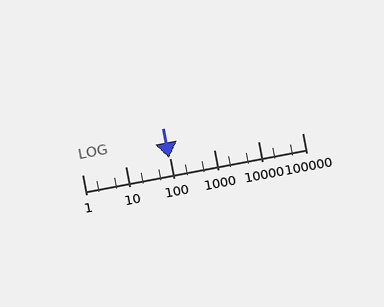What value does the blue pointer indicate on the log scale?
The pointer indicates approximately 94.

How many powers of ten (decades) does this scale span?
The scale spans 5 decades, from 1 to 100000.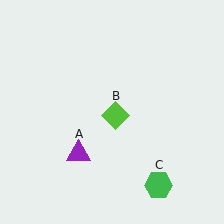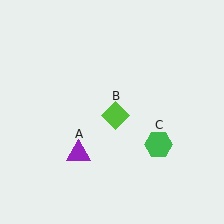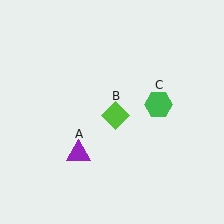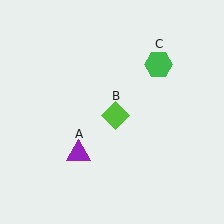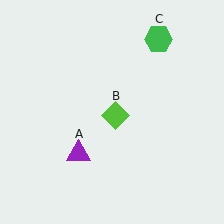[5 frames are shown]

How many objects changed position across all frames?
1 object changed position: green hexagon (object C).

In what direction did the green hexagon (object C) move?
The green hexagon (object C) moved up.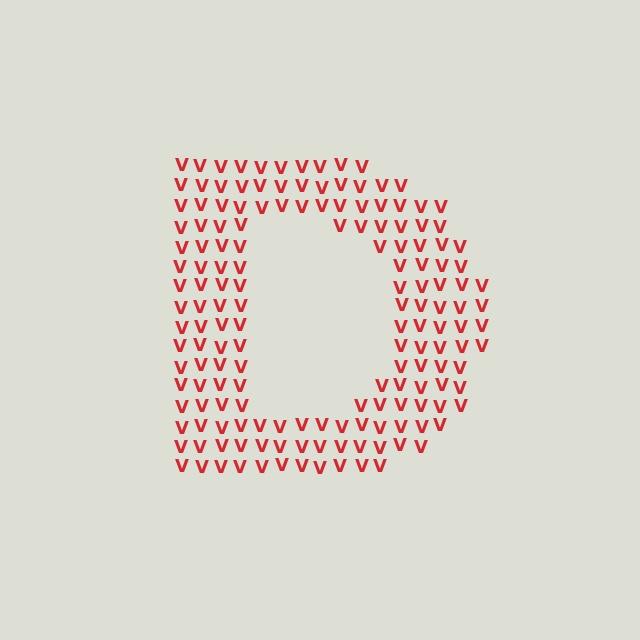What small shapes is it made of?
It is made of small letter V's.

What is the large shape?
The large shape is the letter D.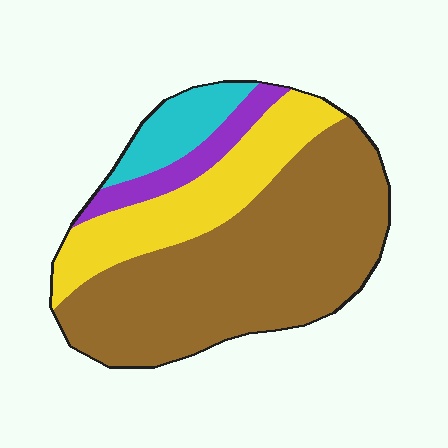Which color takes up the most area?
Brown, at roughly 60%.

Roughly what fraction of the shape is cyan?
Cyan takes up less than a quarter of the shape.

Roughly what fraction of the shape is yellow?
Yellow covers around 25% of the shape.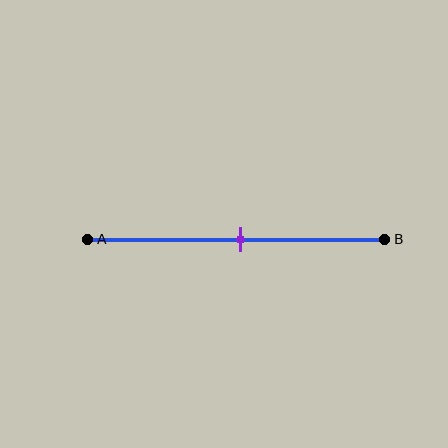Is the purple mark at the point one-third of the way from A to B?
No, the mark is at about 50% from A, not at the 33% one-third point.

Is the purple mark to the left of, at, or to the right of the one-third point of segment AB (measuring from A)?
The purple mark is to the right of the one-third point of segment AB.